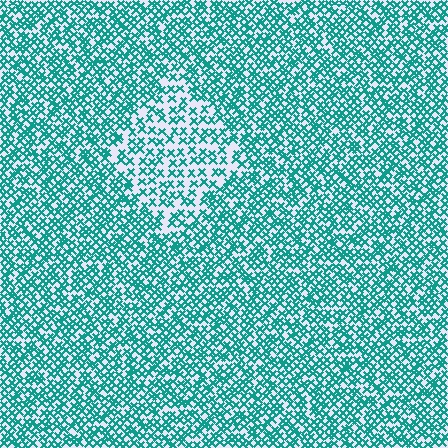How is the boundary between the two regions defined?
The boundary is defined by a change in element density (approximately 1.8x ratio). All elements are the same color, size, and shape.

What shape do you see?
I see a diamond.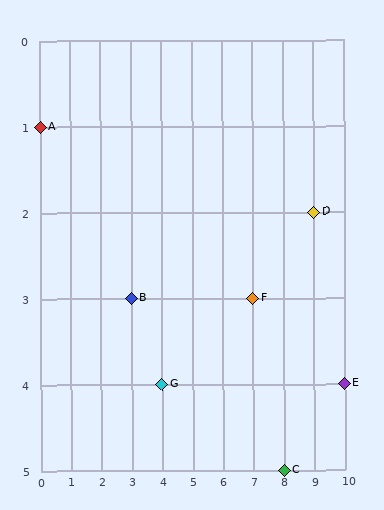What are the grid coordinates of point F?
Point F is at grid coordinates (7, 3).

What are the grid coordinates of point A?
Point A is at grid coordinates (0, 1).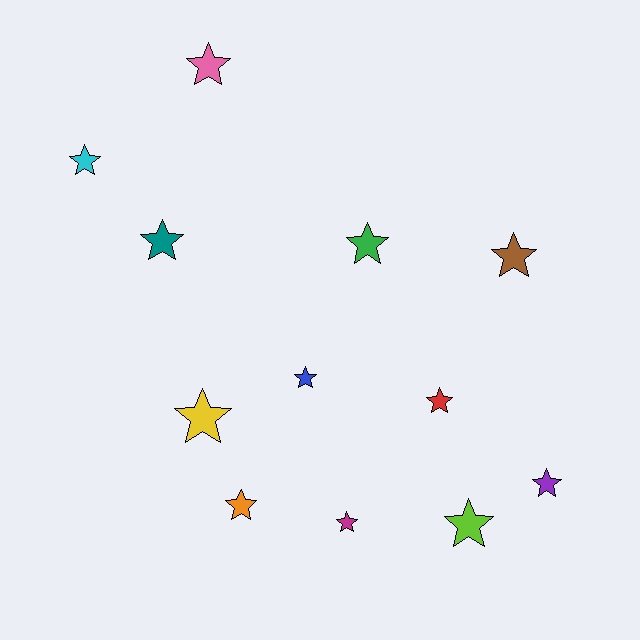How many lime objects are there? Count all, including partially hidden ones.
There is 1 lime object.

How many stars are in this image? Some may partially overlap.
There are 12 stars.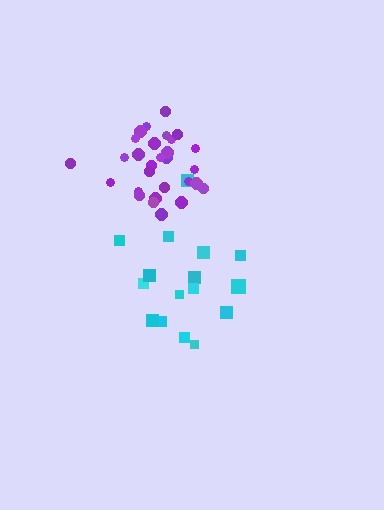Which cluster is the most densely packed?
Purple.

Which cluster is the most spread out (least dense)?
Cyan.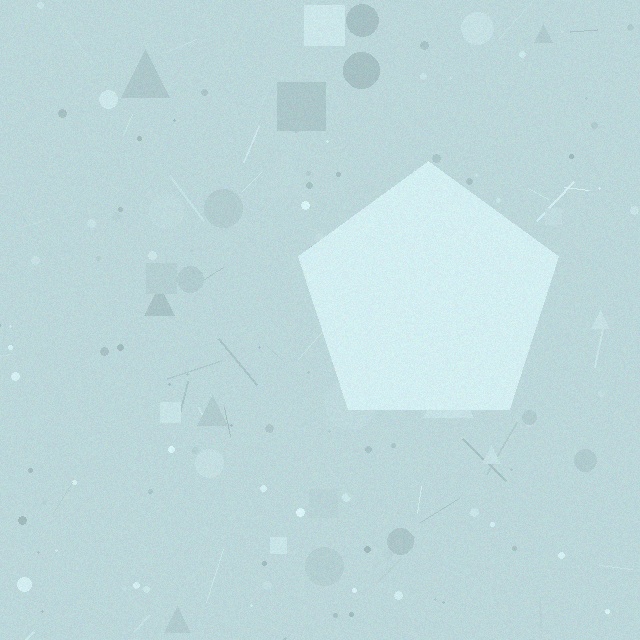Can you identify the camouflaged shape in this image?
The camouflaged shape is a pentagon.